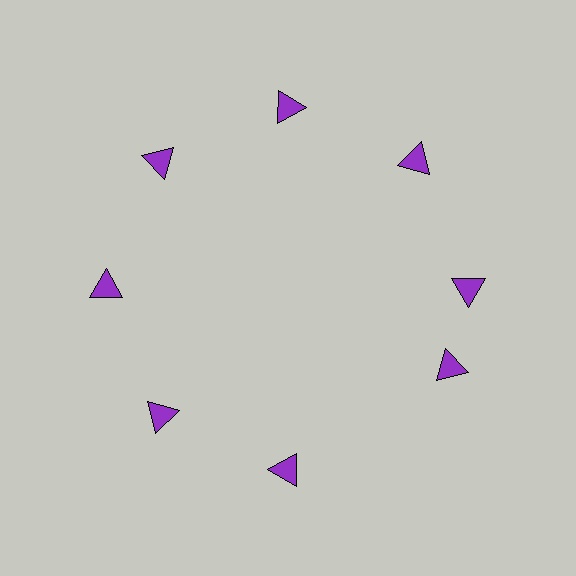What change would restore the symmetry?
The symmetry would be restored by rotating it back into even spacing with its neighbors so that all 8 triangles sit at equal angles and equal distance from the center.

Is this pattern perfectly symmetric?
No. The 8 purple triangles are arranged in a ring, but one element near the 4 o'clock position is rotated out of alignment along the ring, breaking the 8-fold rotational symmetry.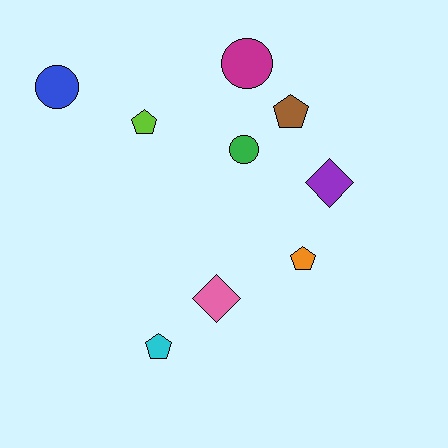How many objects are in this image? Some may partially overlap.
There are 9 objects.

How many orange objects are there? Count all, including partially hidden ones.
There is 1 orange object.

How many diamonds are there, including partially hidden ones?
There are 2 diamonds.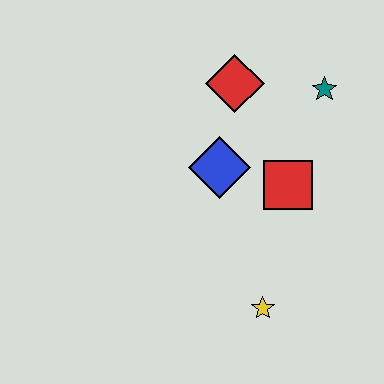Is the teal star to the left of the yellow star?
No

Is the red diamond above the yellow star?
Yes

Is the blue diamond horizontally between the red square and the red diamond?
No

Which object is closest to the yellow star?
The red square is closest to the yellow star.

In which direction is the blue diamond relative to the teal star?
The blue diamond is to the left of the teal star.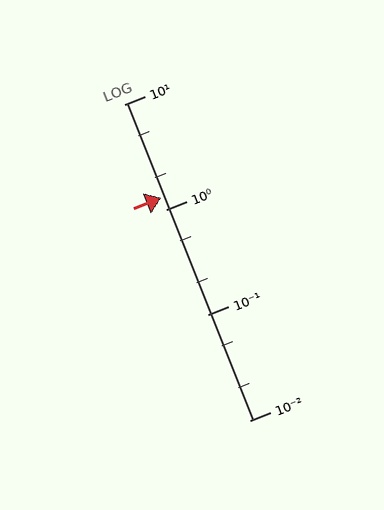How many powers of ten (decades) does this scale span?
The scale spans 3 decades, from 0.01 to 10.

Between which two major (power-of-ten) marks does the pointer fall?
The pointer is between 1 and 10.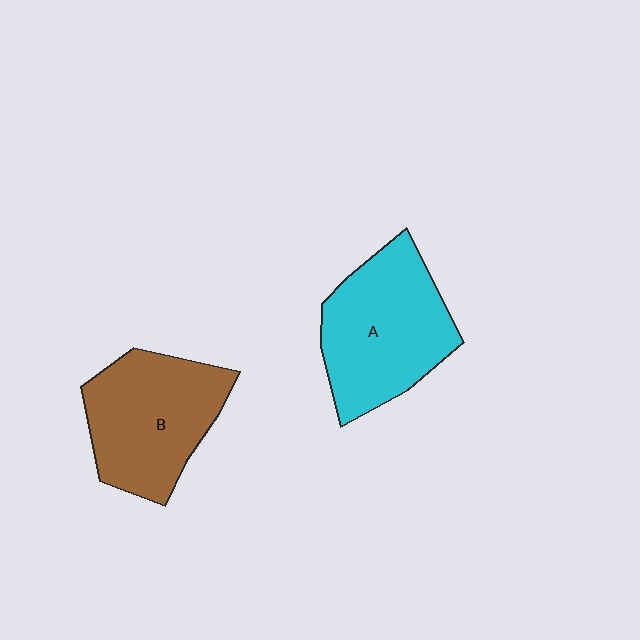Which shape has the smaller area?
Shape B (brown).